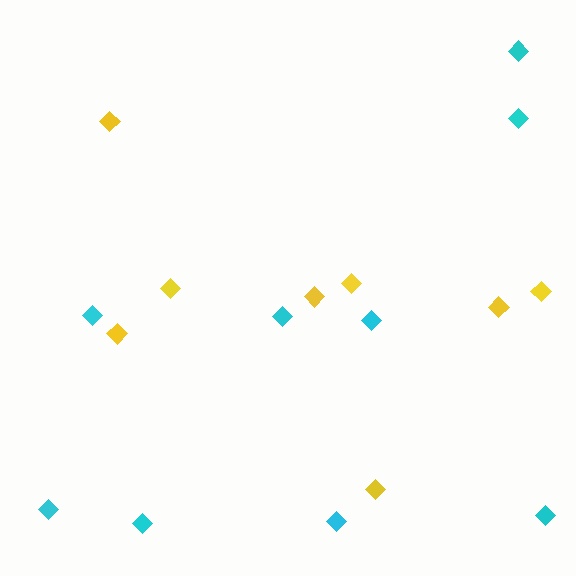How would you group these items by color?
There are 2 groups: one group of yellow diamonds (8) and one group of cyan diamonds (9).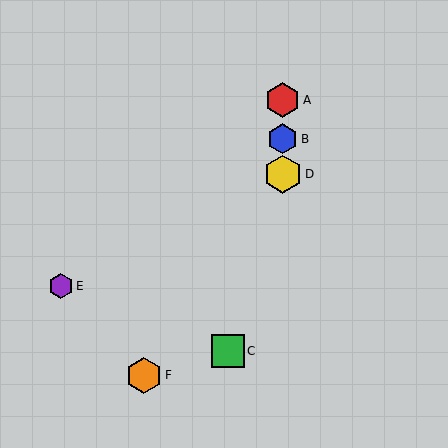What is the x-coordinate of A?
Object A is at x≈283.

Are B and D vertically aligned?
Yes, both are at x≈283.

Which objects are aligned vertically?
Objects A, B, D are aligned vertically.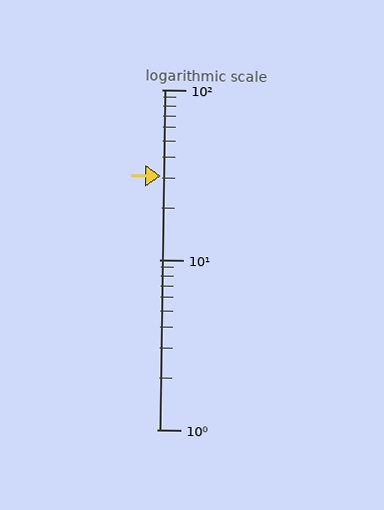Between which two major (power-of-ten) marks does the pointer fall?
The pointer is between 10 and 100.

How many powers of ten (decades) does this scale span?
The scale spans 2 decades, from 1 to 100.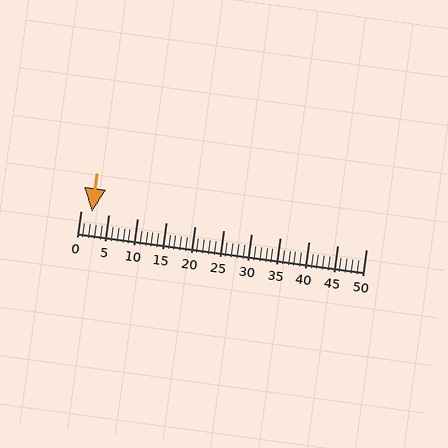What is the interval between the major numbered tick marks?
The major tick marks are spaced 5 units apart.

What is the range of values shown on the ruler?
The ruler shows values from 0 to 50.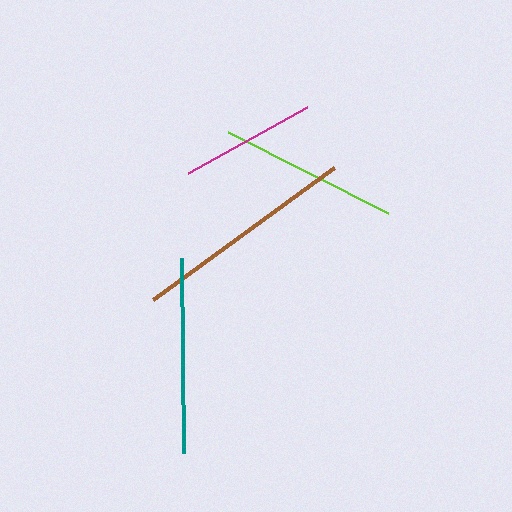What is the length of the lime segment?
The lime segment is approximately 180 pixels long.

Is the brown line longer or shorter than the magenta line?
The brown line is longer than the magenta line.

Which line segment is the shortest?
The magenta line is the shortest at approximately 136 pixels.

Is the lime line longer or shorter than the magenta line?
The lime line is longer than the magenta line.